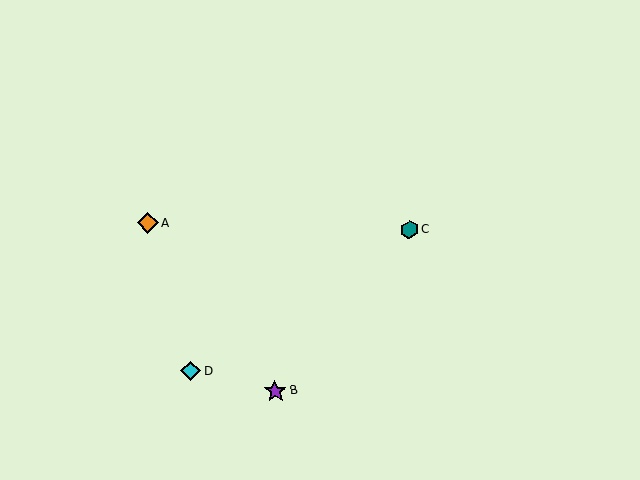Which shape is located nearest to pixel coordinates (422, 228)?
The teal hexagon (labeled C) at (409, 230) is nearest to that location.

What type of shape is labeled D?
Shape D is a cyan diamond.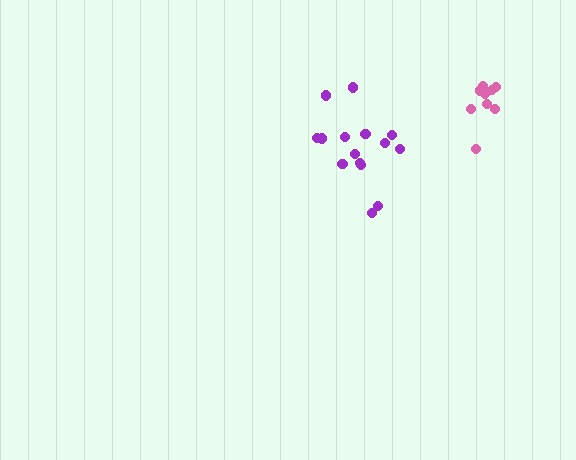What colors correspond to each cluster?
The clusters are colored: pink, purple.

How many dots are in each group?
Group 1: 9 dots, Group 2: 15 dots (24 total).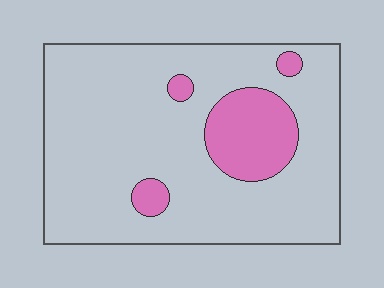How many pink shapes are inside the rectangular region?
4.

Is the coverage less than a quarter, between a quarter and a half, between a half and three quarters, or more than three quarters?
Less than a quarter.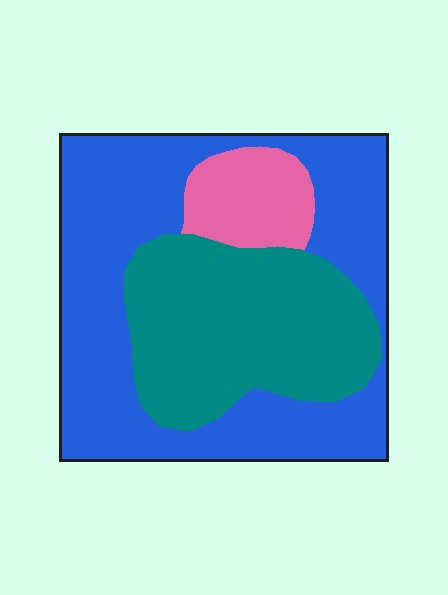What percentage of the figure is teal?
Teal takes up about one third (1/3) of the figure.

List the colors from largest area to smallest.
From largest to smallest: blue, teal, pink.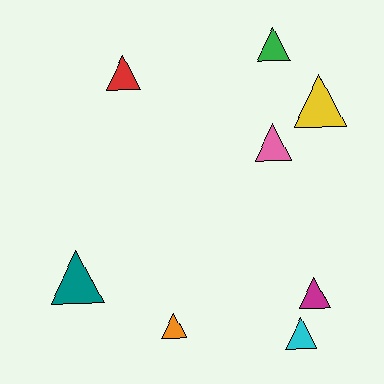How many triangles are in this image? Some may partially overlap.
There are 8 triangles.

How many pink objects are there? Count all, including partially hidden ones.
There is 1 pink object.